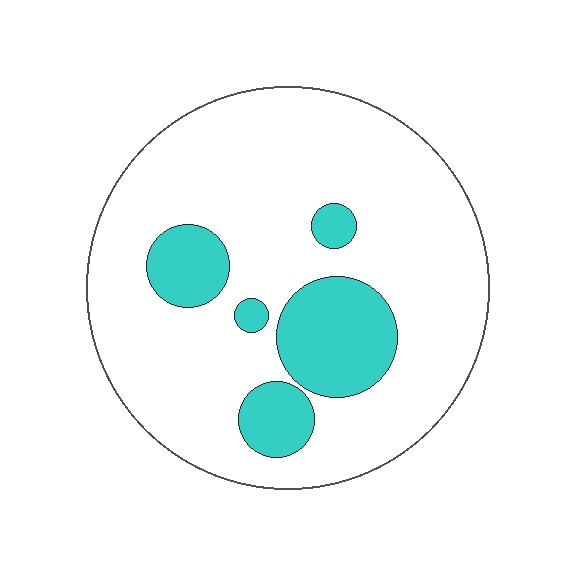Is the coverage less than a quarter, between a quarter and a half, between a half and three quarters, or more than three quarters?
Less than a quarter.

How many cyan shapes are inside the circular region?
5.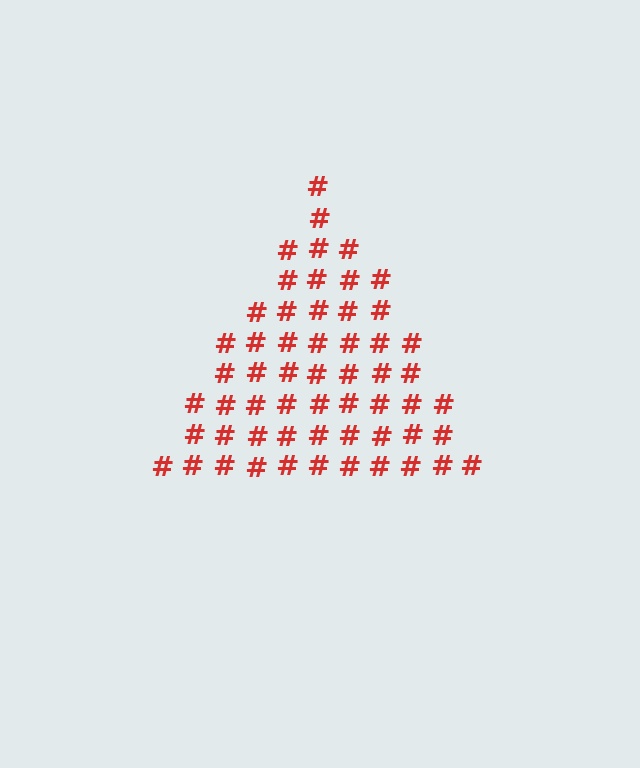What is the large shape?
The large shape is a triangle.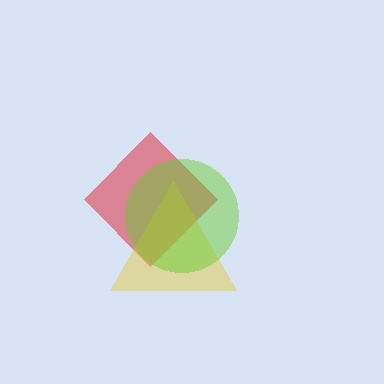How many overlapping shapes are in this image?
There are 3 overlapping shapes in the image.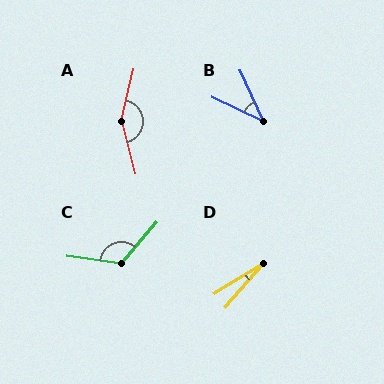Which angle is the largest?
A, at approximately 152 degrees.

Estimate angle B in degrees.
Approximately 40 degrees.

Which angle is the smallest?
D, at approximately 17 degrees.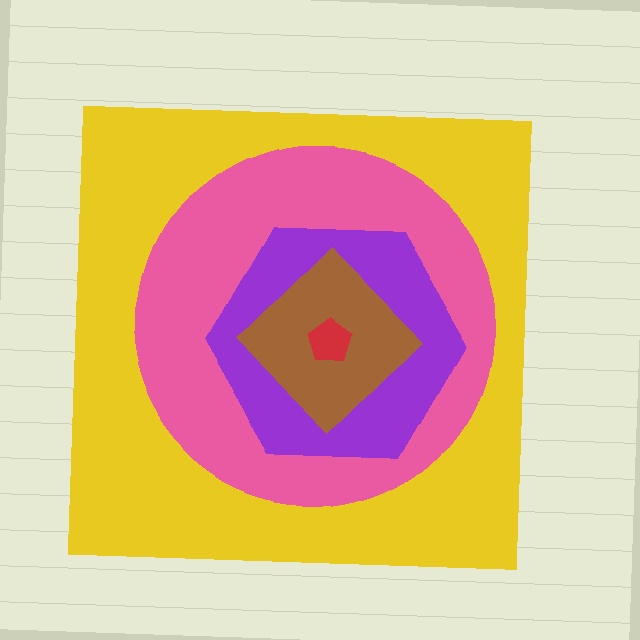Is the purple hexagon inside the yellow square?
Yes.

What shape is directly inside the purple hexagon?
The brown diamond.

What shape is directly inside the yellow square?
The pink circle.